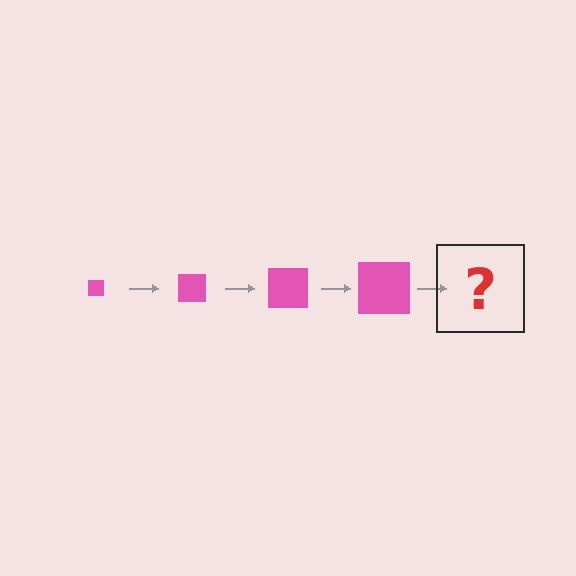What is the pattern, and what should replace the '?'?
The pattern is that the square gets progressively larger each step. The '?' should be a pink square, larger than the previous one.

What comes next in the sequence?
The next element should be a pink square, larger than the previous one.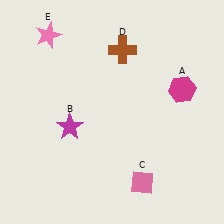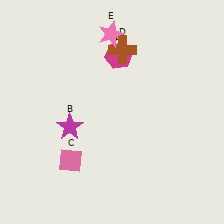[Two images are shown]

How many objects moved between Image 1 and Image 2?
3 objects moved between the two images.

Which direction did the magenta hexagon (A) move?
The magenta hexagon (A) moved left.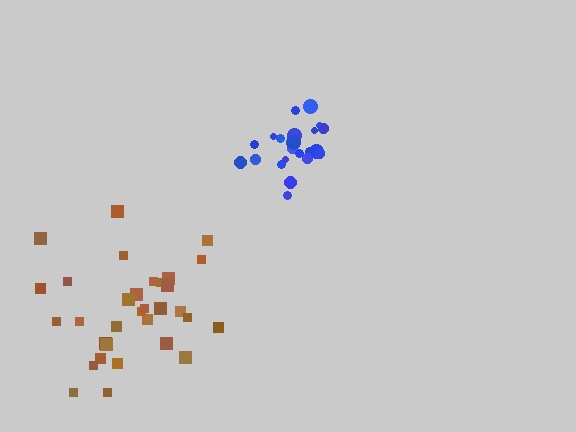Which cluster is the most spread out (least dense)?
Brown.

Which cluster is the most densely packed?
Blue.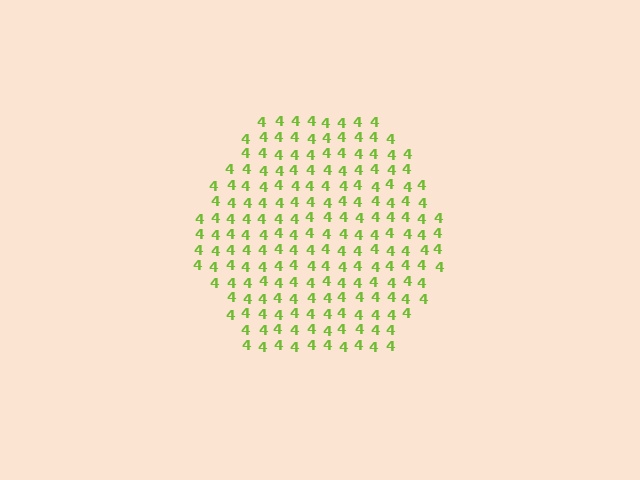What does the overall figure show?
The overall figure shows a hexagon.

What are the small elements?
The small elements are digit 4's.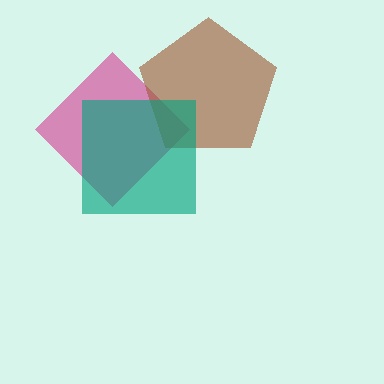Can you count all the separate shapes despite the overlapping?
Yes, there are 3 separate shapes.